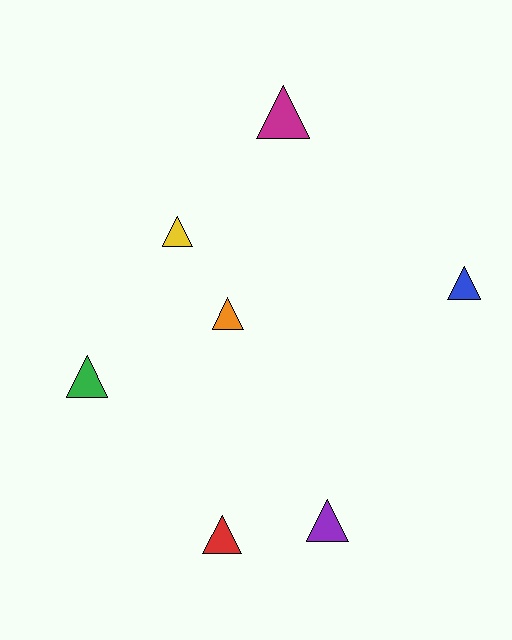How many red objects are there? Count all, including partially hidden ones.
There is 1 red object.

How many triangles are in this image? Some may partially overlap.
There are 7 triangles.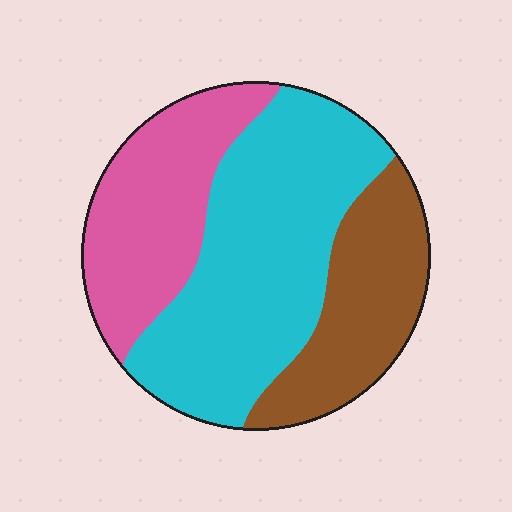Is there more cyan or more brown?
Cyan.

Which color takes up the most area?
Cyan, at roughly 50%.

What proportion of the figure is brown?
Brown takes up about one quarter (1/4) of the figure.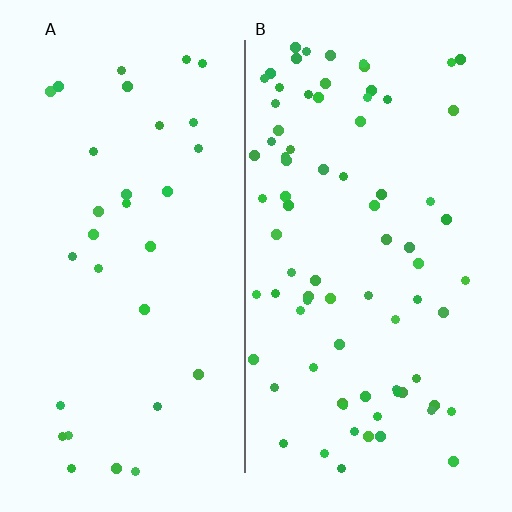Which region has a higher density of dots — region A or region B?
B (the right).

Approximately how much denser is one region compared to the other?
Approximately 2.5× — region B over region A.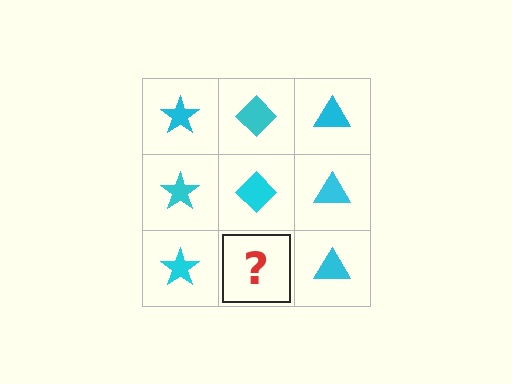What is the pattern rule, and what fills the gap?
The rule is that each column has a consistent shape. The gap should be filled with a cyan diamond.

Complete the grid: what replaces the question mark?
The question mark should be replaced with a cyan diamond.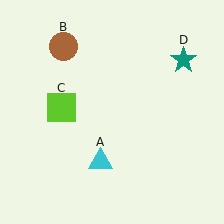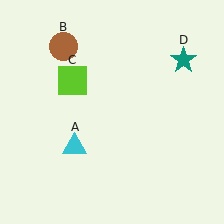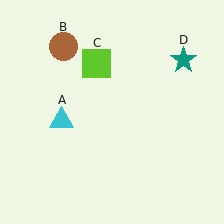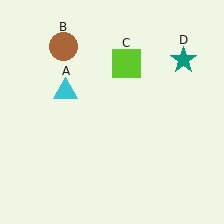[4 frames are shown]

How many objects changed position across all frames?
2 objects changed position: cyan triangle (object A), lime square (object C).